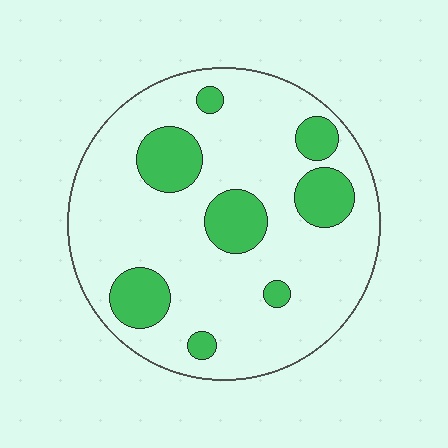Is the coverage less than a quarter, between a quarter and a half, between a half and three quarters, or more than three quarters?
Less than a quarter.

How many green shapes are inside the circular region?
8.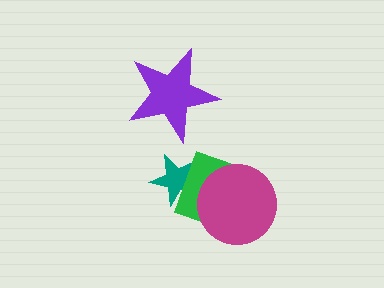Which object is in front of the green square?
The magenta circle is in front of the green square.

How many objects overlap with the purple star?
0 objects overlap with the purple star.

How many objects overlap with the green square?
2 objects overlap with the green square.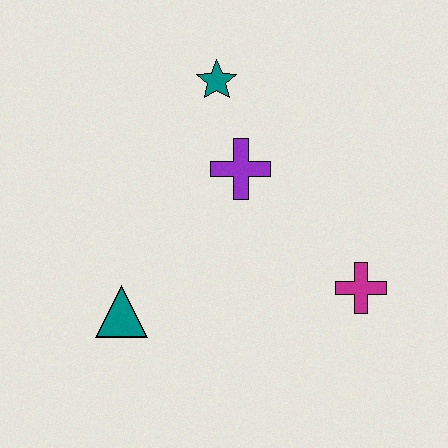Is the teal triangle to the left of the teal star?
Yes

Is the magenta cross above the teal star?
No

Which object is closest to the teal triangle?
The purple cross is closest to the teal triangle.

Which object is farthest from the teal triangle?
The teal star is farthest from the teal triangle.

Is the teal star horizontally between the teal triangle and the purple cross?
Yes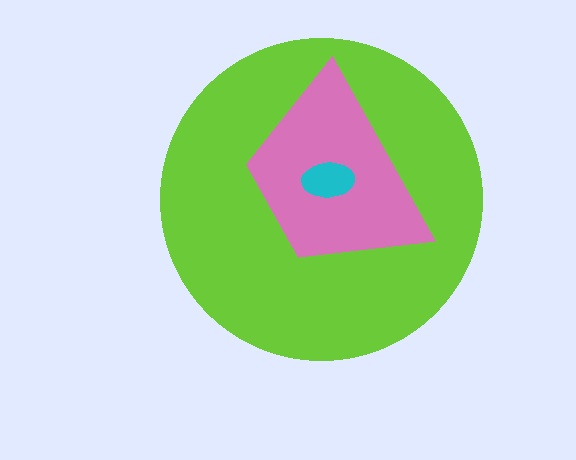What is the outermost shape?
The lime circle.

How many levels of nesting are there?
3.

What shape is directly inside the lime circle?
The pink trapezoid.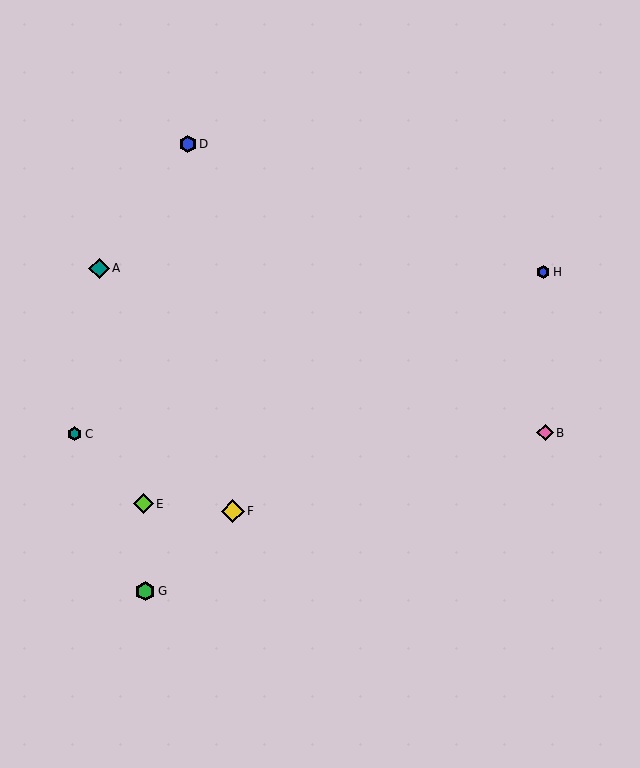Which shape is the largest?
The yellow diamond (labeled F) is the largest.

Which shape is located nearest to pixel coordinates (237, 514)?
The yellow diamond (labeled F) at (233, 511) is nearest to that location.